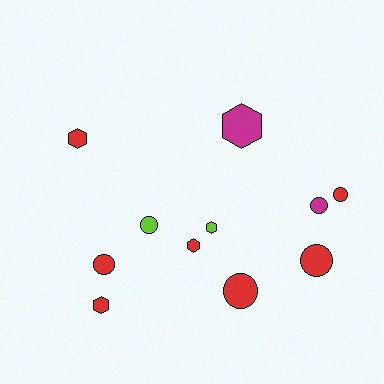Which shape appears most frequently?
Circle, with 6 objects.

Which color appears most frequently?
Red, with 7 objects.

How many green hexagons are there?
There are no green hexagons.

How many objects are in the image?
There are 11 objects.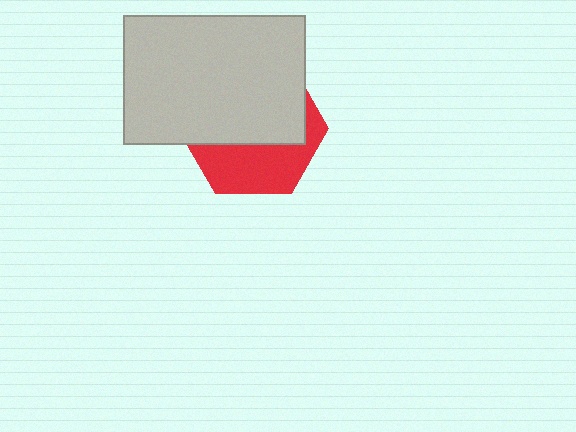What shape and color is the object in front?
The object in front is a light gray rectangle.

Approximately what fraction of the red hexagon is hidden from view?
Roughly 61% of the red hexagon is hidden behind the light gray rectangle.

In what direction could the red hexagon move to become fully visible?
The red hexagon could move down. That would shift it out from behind the light gray rectangle entirely.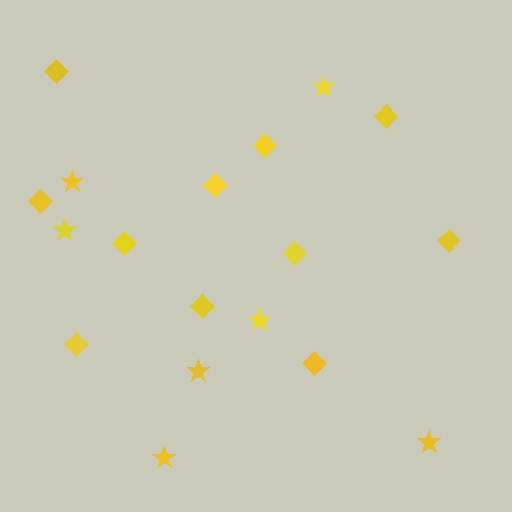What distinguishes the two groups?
There are 2 groups: one group of diamonds (11) and one group of stars (7).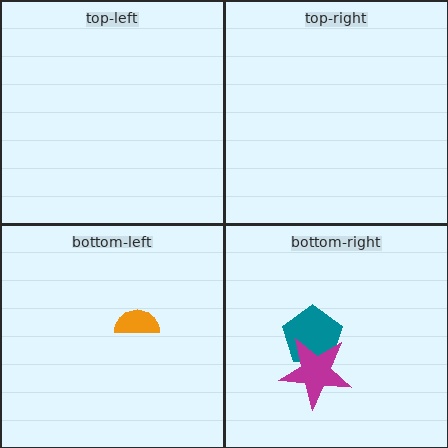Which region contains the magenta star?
The bottom-right region.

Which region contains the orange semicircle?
The bottom-left region.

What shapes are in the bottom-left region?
The orange semicircle.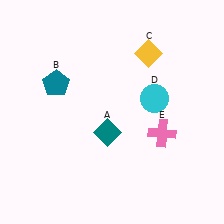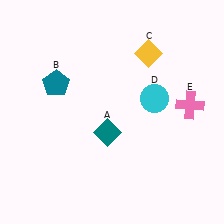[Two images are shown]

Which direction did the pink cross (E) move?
The pink cross (E) moved up.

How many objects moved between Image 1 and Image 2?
1 object moved between the two images.